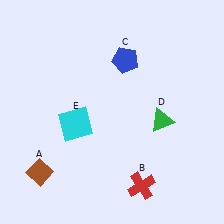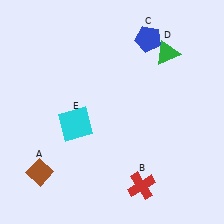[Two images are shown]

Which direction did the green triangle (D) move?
The green triangle (D) moved up.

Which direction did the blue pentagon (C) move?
The blue pentagon (C) moved right.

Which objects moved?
The objects that moved are: the blue pentagon (C), the green triangle (D).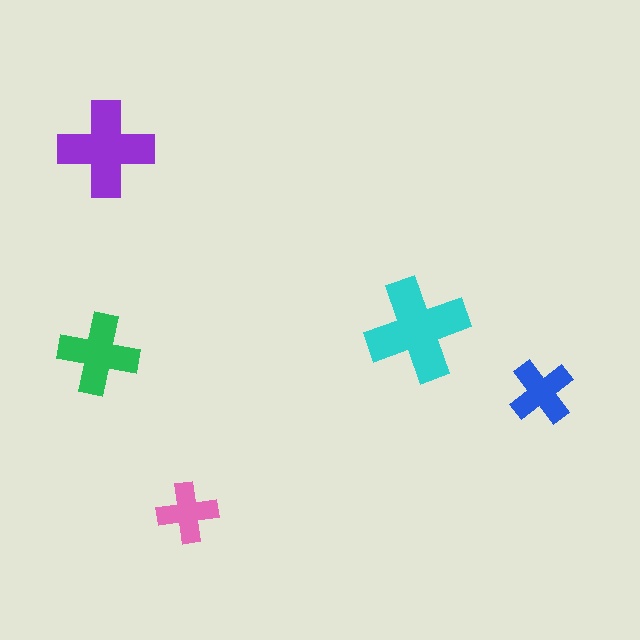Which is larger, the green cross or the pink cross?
The green one.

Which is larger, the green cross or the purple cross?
The purple one.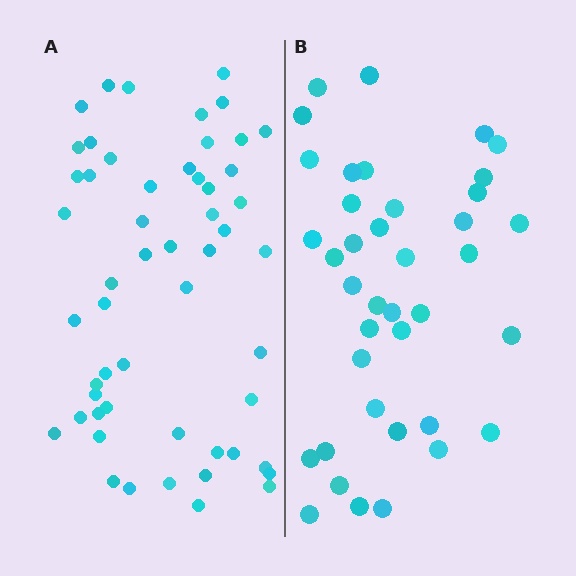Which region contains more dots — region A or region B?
Region A (the left region) has more dots.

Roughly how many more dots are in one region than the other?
Region A has approximately 15 more dots than region B.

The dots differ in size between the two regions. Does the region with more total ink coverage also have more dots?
No. Region B has more total ink coverage because its dots are larger, but region A actually contains more individual dots. Total area can be misleading — the number of items is what matters here.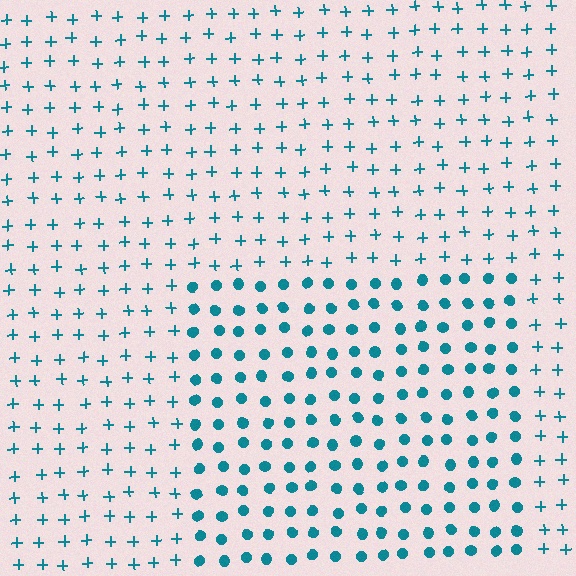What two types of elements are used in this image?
The image uses circles inside the rectangle region and plus signs outside it.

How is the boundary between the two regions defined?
The boundary is defined by a change in element shape: circles inside vs. plus signs outside. All elements share the same color and spacing.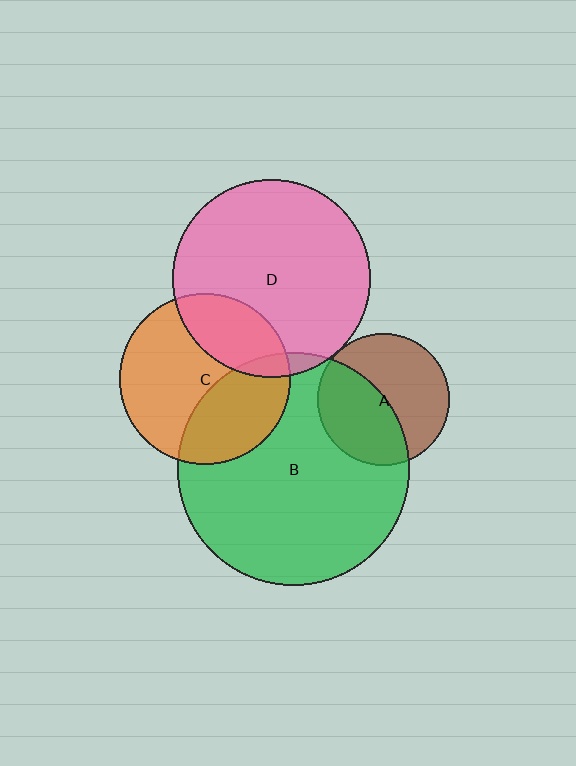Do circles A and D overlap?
Yes.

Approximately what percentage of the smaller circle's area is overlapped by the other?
Approximately 5%.